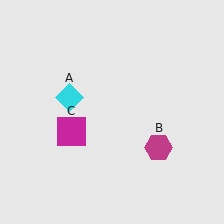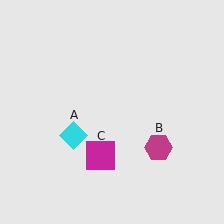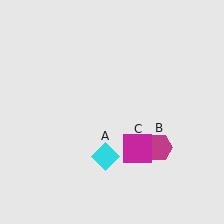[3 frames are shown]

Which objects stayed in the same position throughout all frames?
Magenta hexagon (object B) remained stationary.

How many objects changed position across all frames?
2 objects changed position: cyan diamond (object A), magenta square (object C).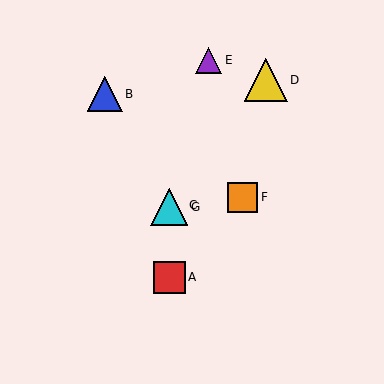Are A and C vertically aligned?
Yes, both are at x≈169.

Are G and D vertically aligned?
No, G is at x≈169 and D is at x≈266.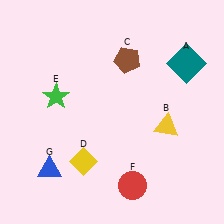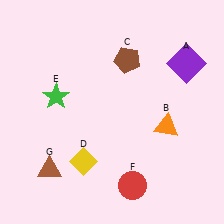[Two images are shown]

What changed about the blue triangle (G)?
In Image 1, G is blue. In Image 2, it changed to brown.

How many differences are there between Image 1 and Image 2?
There are 3 differences between the two images.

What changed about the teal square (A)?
In Image 1, A is teal. In Image 2, it changed to purple.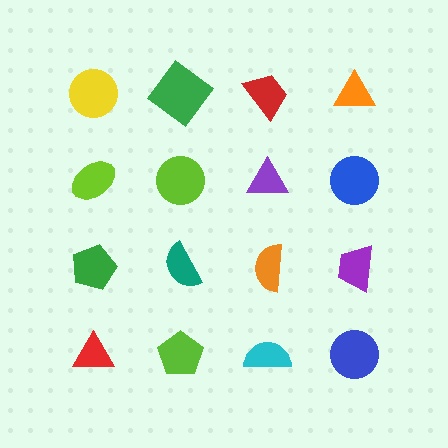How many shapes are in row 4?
4 shapes.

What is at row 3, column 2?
A teal semicircle.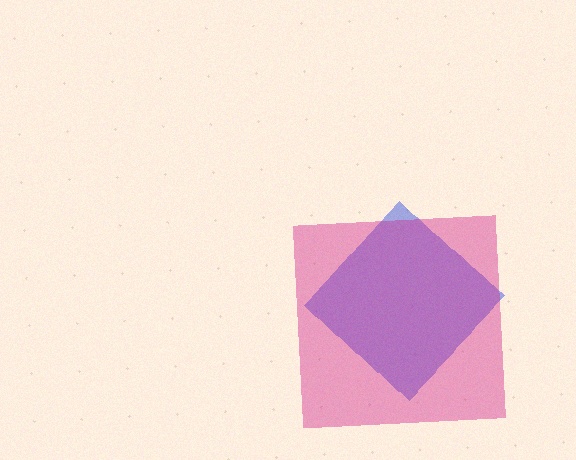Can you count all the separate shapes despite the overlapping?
Yes, there are 2 separate shapes.